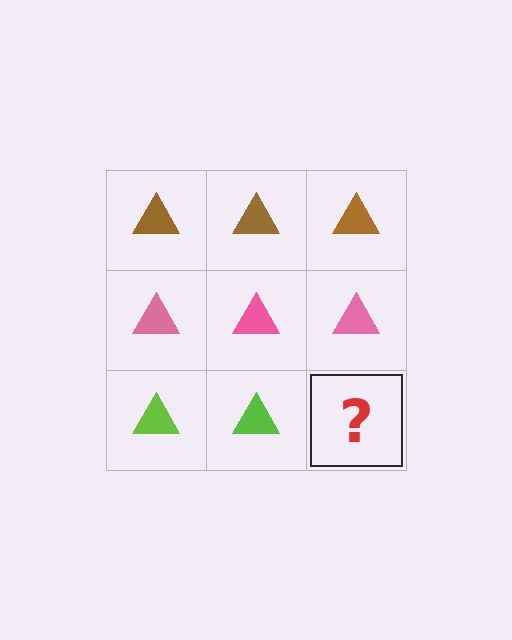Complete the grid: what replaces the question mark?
The question mark should be replaced with a lime triangle.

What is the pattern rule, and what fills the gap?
The rule is that each row has a consistent color. The gap should be filled with a lime triangle.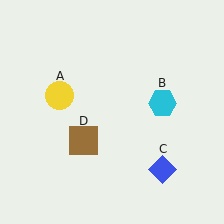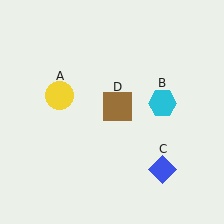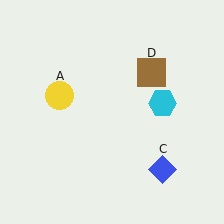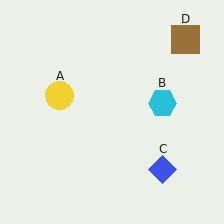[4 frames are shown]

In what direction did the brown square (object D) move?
The brown square (object D) moved up and to the right.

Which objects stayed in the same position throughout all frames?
Yellow circle (object A) and cyan hexagon (object B) and blue diamond (object C) remained stationary.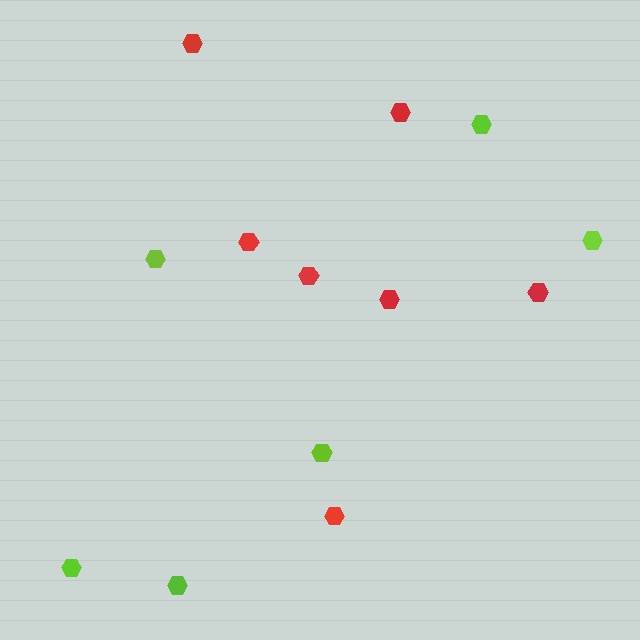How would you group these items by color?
There are 2 groups: one group of red hexagons (7) and one group of lime hexagons (6).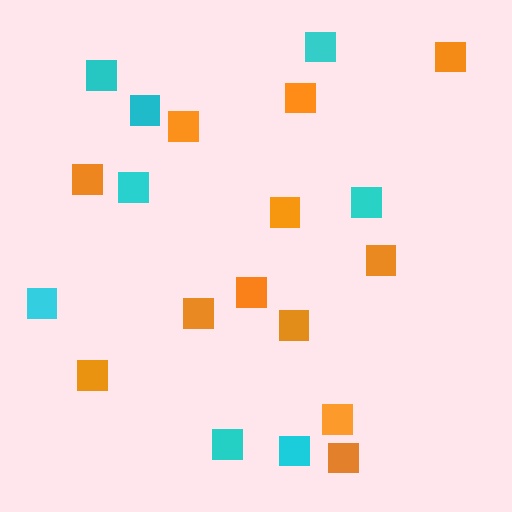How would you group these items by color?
There are 2 groups: one group of cyan squares (8) and one group of orange squares (12).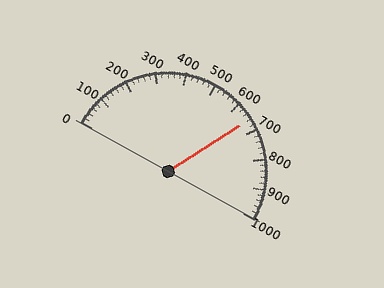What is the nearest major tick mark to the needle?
The nearest major tick mark is 700.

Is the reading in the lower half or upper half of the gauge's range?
The reading is in the upper half of the range (0 to 1000).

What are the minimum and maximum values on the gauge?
The gauge ranges from 0 to 1000.